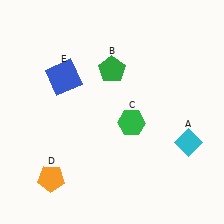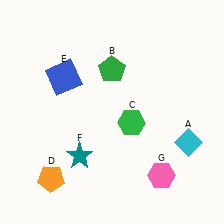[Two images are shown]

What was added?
A teal star (F), a pink hexagon (G) were added in Image 2.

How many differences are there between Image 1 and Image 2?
There are 2 differences between the two images.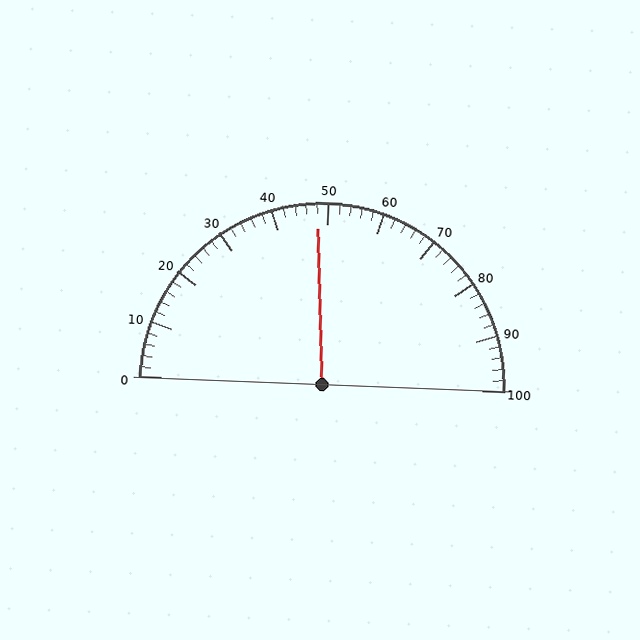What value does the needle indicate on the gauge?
The needle indicates approximately 48.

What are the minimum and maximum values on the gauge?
The gauge ranges from 0 to 100.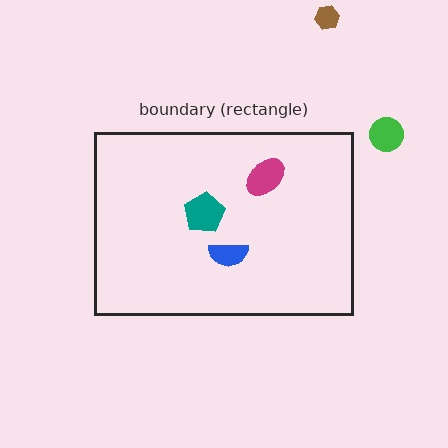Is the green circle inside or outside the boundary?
Outside.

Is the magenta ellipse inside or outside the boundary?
Inside.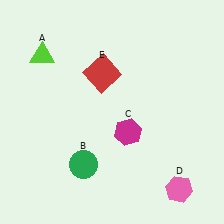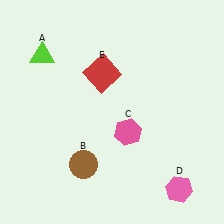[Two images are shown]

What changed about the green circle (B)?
In Image 1, B is green. In Image 2, it changed to brown.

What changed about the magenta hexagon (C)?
In Image 1, C is magenta. In Image 2, it changed to pink.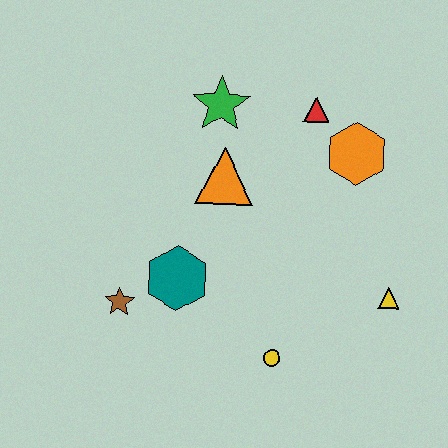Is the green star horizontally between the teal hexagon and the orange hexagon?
Yes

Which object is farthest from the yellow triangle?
The brown star is farthest from the yellow triangle.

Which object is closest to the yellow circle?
The teal hexagon is closest to the yellow circle.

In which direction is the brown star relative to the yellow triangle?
The brown star is to the left of the yellow triangle.